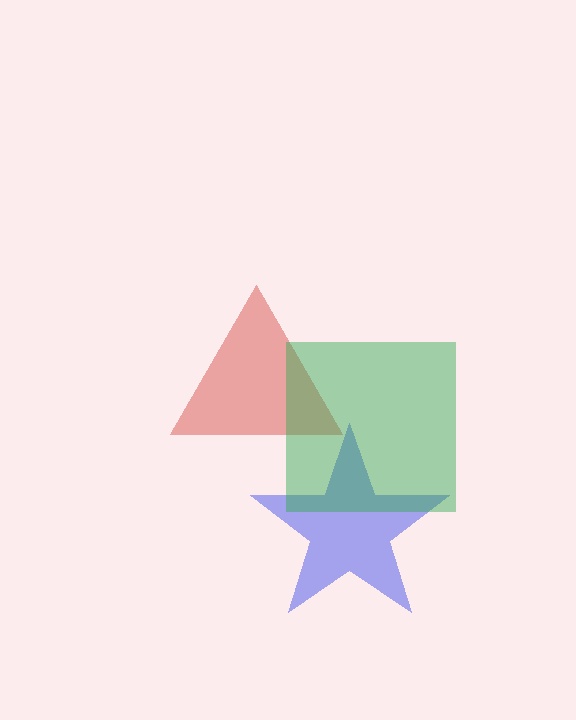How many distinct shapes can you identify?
There are 3 distinct shapes: a red triangle, a blue star, a green square.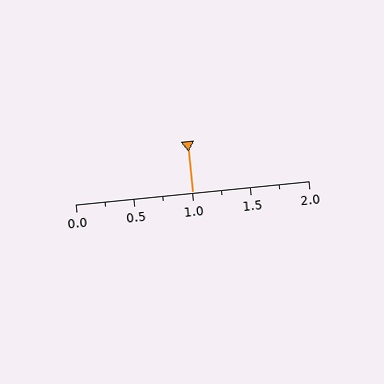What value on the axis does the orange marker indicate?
The marker indicates approximately 1.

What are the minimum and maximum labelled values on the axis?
The axis runs from 0.0 to 2.0.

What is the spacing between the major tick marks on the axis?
The major ticks are spaced 0.5 apart.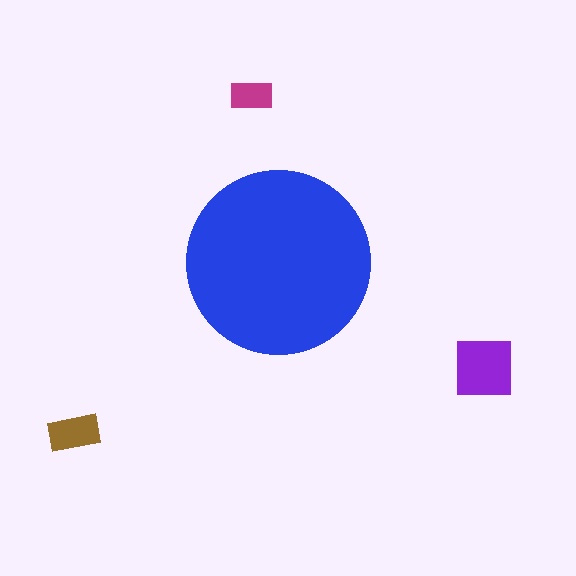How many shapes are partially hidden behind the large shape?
0 shapes are partially hidden.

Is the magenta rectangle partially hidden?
No, the magenta rectangle is fully visible.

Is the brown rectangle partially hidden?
No, the brown rectangle is fully visible.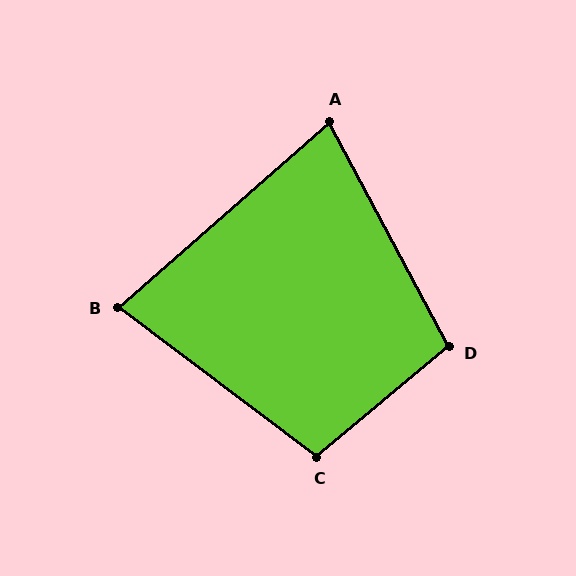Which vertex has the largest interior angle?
C, at approximately 103 degrees.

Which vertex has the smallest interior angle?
A, at approximately 77 degrees.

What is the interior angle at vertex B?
Approximately 78 degrees (acute).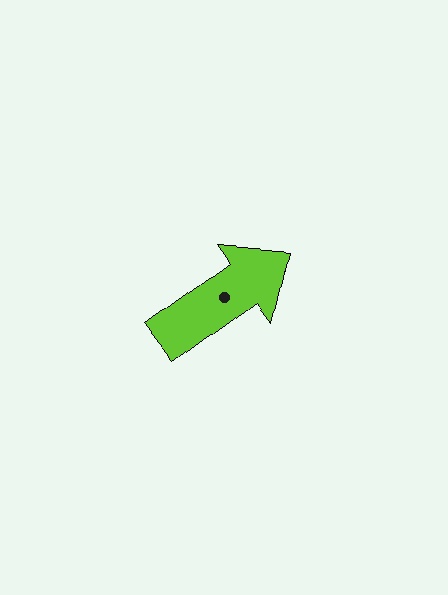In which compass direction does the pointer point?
Northeast.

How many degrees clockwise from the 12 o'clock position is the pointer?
Approximately 54 degrees.